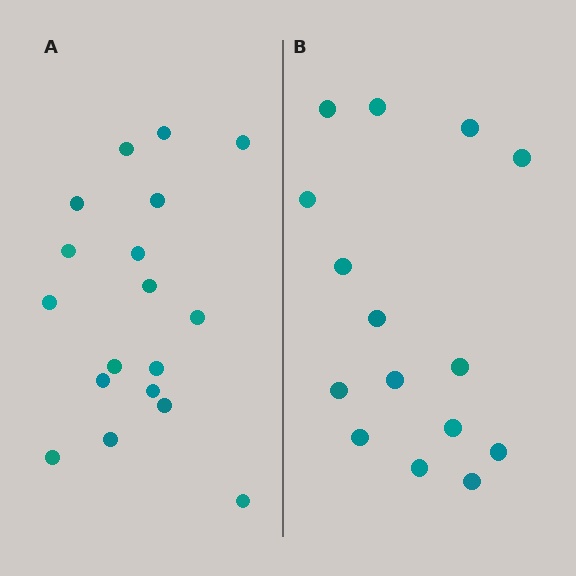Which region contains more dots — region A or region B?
Region A (the left region) has more dots.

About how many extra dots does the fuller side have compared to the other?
Region A has just a few more — roughly 2 or 3 more dots than region B.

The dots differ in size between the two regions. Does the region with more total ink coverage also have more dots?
No. Region B has more total ink coverage because its dots are larger, but region A actually contains more individual dots. Total area can be misleading — the number of items is what matters here.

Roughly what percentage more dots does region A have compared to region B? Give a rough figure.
About 20% more.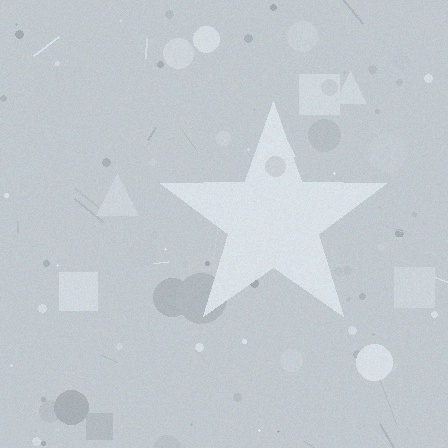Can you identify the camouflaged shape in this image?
The camouflaged shape is a star.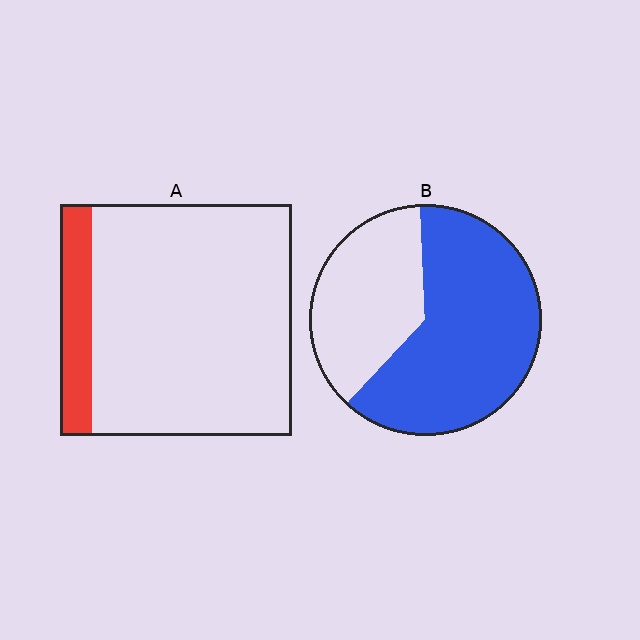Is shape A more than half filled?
No.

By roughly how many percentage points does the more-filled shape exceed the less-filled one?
By roughly 50 percentage points (B over A).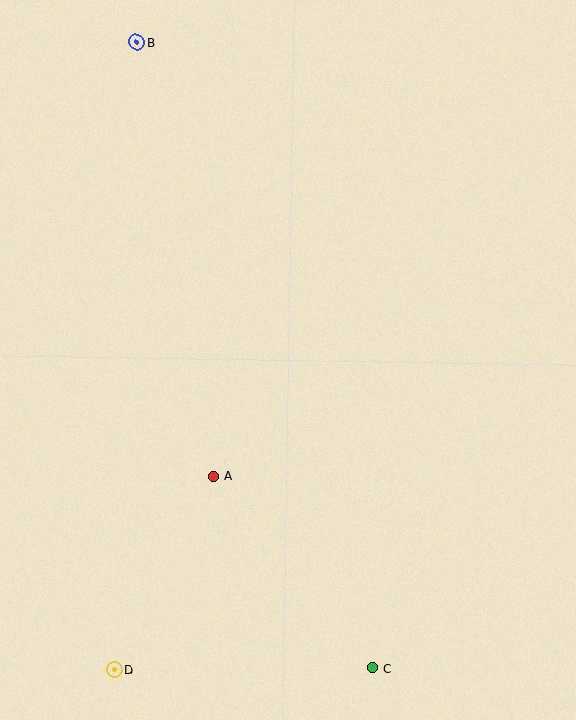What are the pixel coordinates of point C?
Point C is at (373, 668).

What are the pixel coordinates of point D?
Point D is at (114, 670).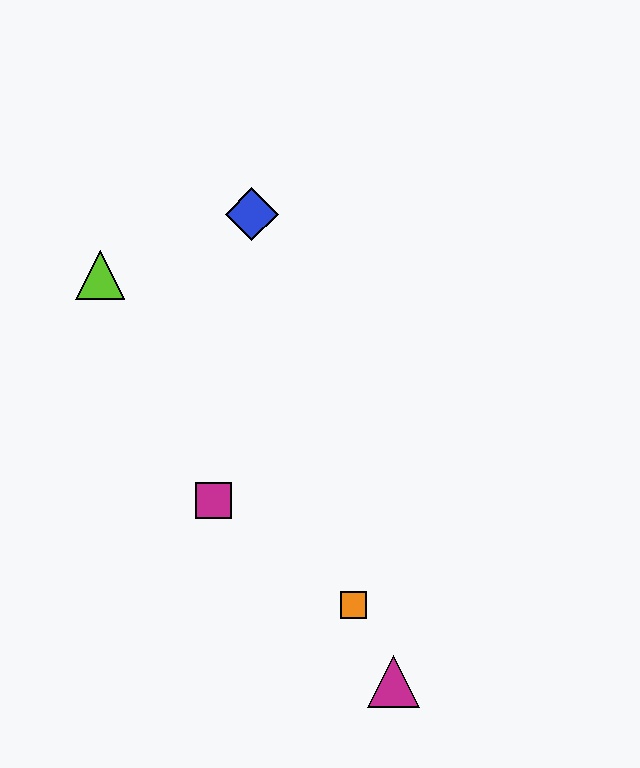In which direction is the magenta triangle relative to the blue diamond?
The magenta triangle is below the blue diamond.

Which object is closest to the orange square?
The magenta triangle is closest to the orange square.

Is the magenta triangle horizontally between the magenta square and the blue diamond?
No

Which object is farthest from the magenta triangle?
The lime triangle is farthest from the magenta triangle.